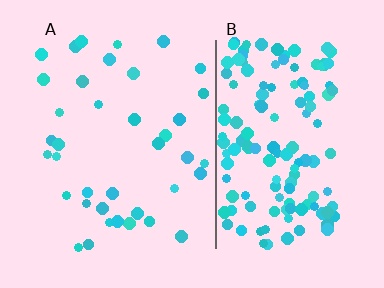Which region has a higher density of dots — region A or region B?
B (the right).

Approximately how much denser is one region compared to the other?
Approximately 3.7× — region B over region A.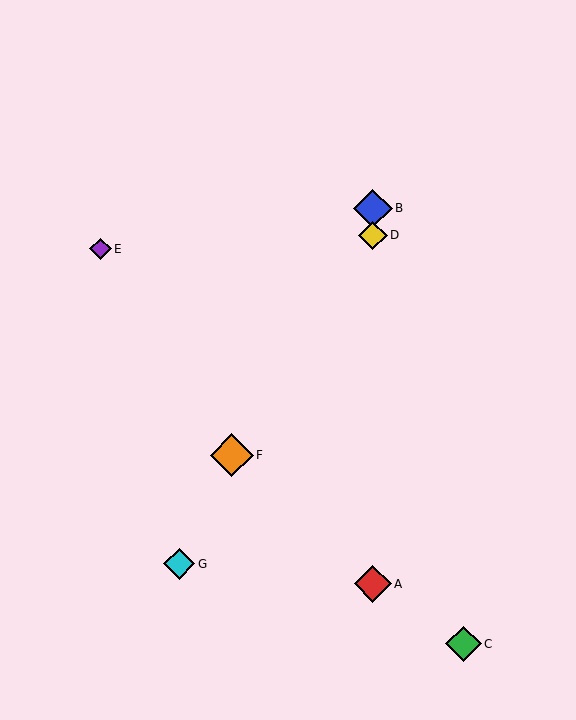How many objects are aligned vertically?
3 objects (A, B, D) are aligned vertically.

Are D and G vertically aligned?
No, D is at x≈373 and G is at x≈179.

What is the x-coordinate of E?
Object E is at x≈100.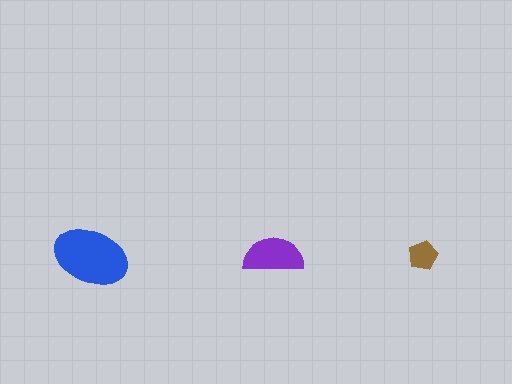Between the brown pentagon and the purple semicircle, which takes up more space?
The purple semicircle.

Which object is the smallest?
The brown pentagon.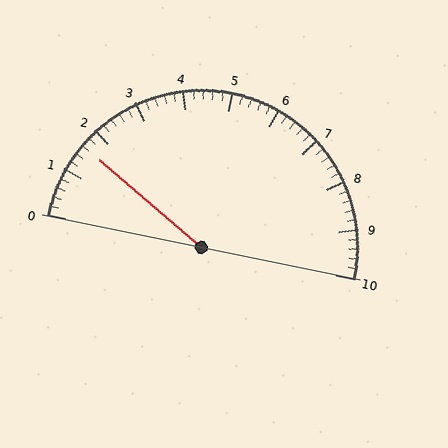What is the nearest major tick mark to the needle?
The nearest major tick mark is 2.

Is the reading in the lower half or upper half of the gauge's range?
The reading is in the lower half of the range (0 to 10).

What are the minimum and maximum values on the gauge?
The gauge ranges from 0 to 10.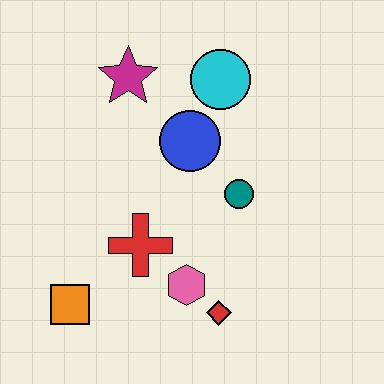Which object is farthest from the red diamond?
The magenta star is farthest from the red diamond.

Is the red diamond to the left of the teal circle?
Yes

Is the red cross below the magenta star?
Yes